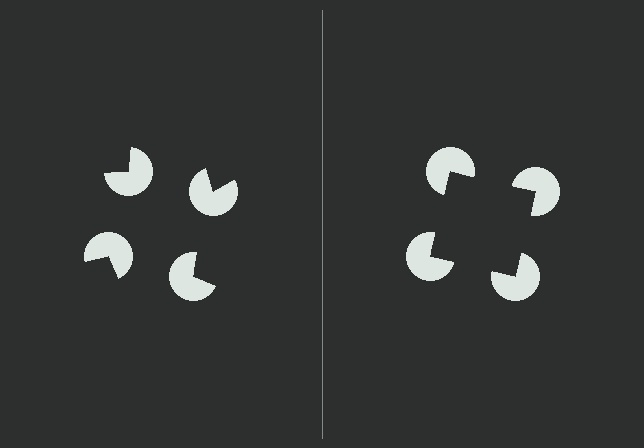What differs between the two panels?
The pac-man discs are positioned identically on both sides; only the wedge orientations differ. On the right they align to a square; on the left they are misaligned.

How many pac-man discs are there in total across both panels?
8 — 4 on each side.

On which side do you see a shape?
An illusory square appears on the right side. On the left side the wedge cuts are rotated, so no coherent shape forms.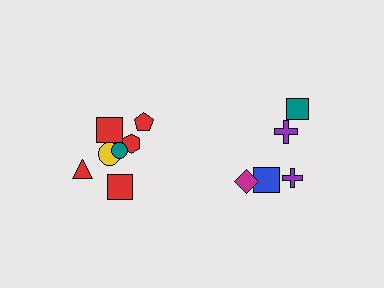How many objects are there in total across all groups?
There are 12 objects.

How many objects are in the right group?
There are 5 objects.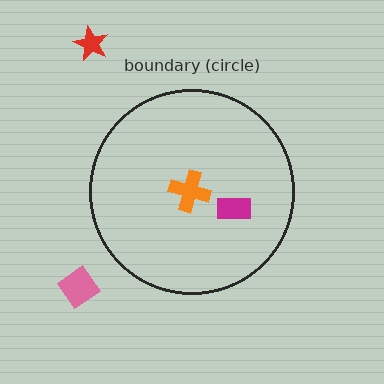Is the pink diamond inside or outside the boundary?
Outside.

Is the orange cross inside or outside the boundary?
Inside.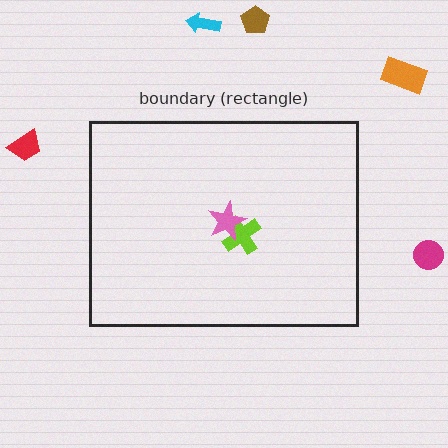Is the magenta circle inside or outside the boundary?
Outside.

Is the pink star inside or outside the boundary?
Inside.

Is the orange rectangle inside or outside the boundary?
Outside.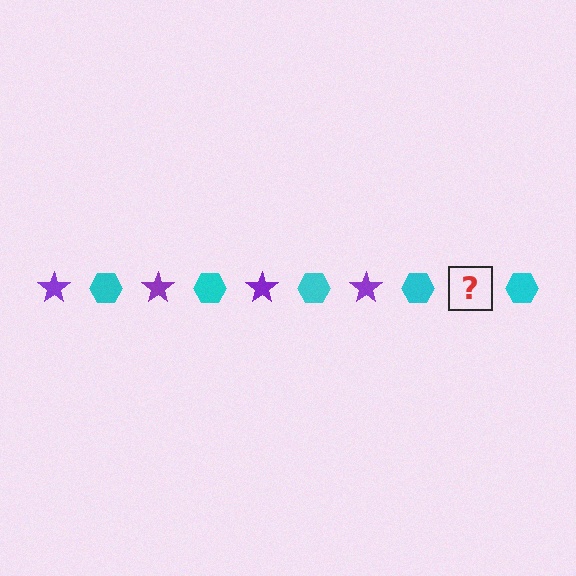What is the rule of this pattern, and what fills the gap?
The rule is that the pattern alternates between purple star and cyan hexagon. The gap should be filled with a purple star.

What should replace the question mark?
The question mark should be replaced with a purple star.